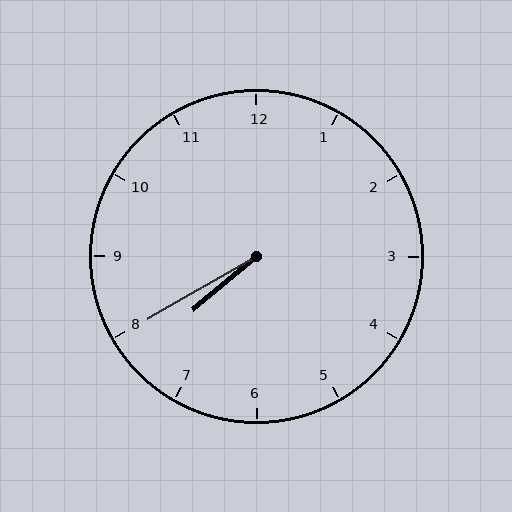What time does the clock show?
7:40.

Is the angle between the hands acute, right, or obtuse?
It is acute.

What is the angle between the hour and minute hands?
Approximately 10 degrees.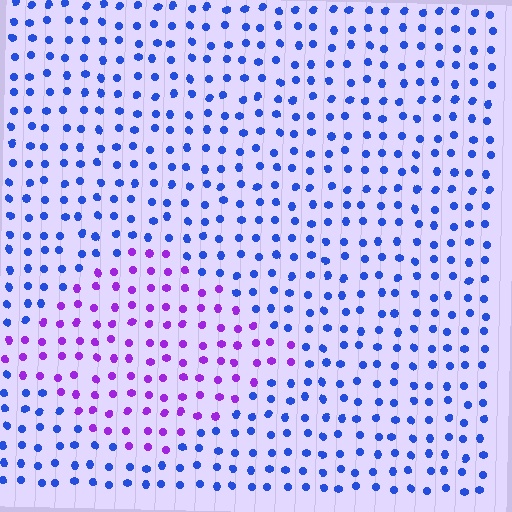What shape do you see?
I see a diamond.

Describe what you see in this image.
The image is filled with small blue elements in a uniform arrangement. A diamond-shaped region is visible where the elements are tinted to a slightly different hue, forming a subtle color boundary.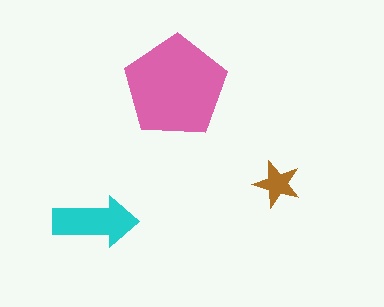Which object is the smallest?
The brown star.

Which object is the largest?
The pink pentagon.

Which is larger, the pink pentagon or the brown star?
The pink pentagon.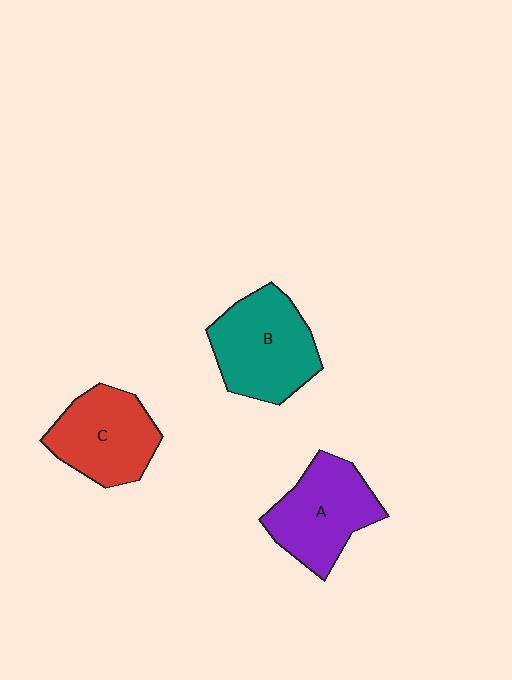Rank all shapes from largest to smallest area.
From largest to smallest: B (teal), A (purple), C (red).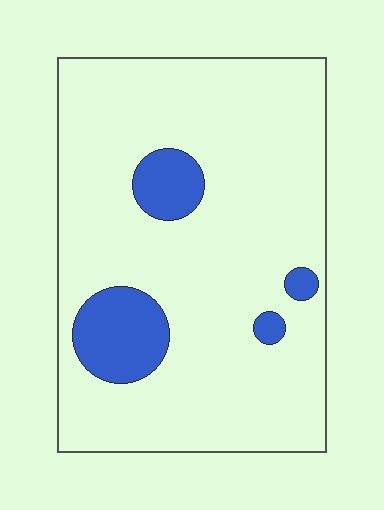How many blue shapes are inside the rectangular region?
4.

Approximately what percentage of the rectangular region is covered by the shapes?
Approximately 15%.